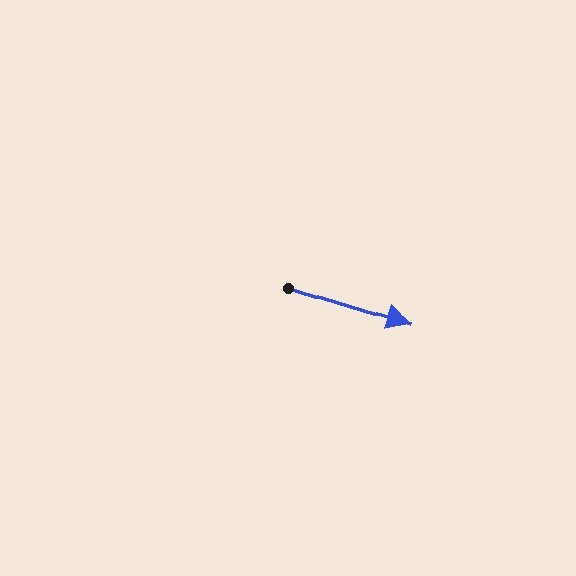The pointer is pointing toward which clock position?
Roughly 4 o'clock.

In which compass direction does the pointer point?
East.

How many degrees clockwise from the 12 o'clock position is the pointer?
Approximately 107 degrees.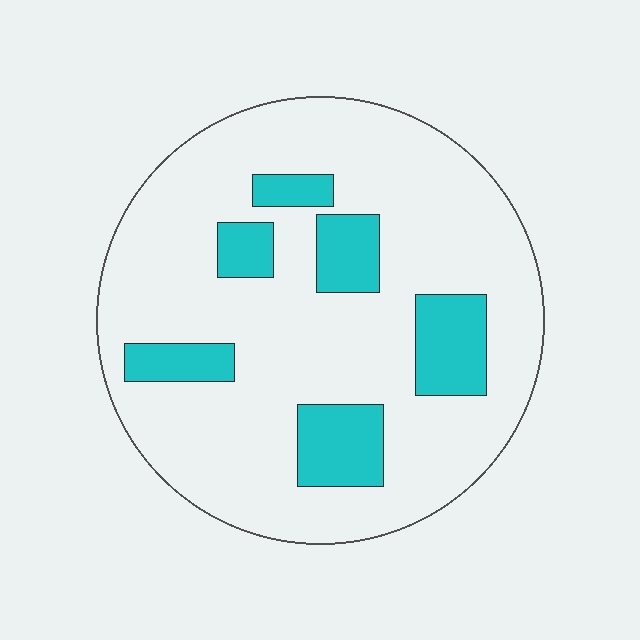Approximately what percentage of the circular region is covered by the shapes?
Approximately 20%.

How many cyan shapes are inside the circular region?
6.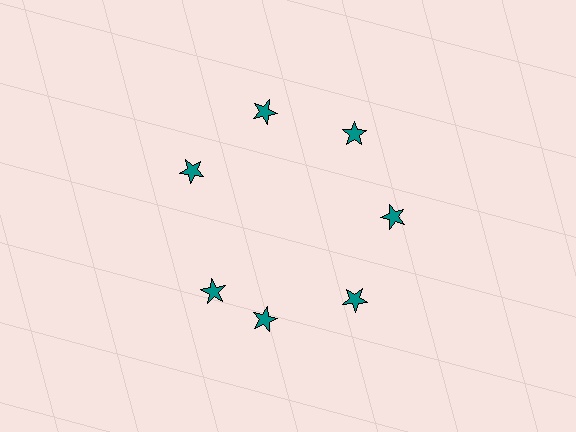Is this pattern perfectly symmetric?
No. The 7 teal stars are arranged in a ring, but one element near the 8 o'clock position is rotated out of alignment along the ring, breaking the 7-fold rotational symmetry.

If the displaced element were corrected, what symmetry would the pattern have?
It would have 7-fold rotational symmetry — the pattern would map onto itself every 51 degrees.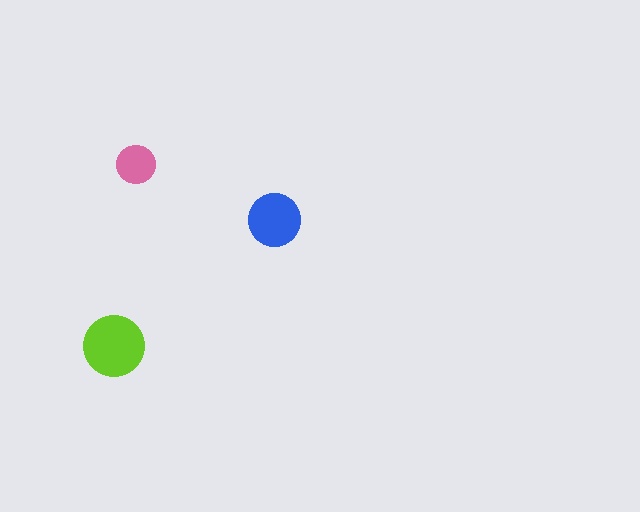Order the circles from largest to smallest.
the lime one, the blue one, the pink one.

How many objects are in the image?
There are 3 objects in the image.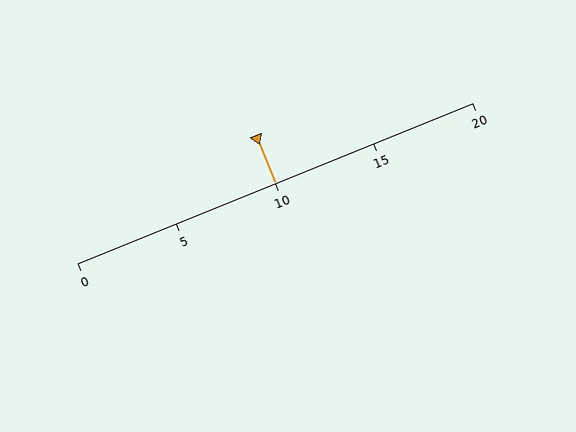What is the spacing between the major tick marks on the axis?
The major ticks are spaced 5 apart.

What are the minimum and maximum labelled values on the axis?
The axis runs from 0 to 20.